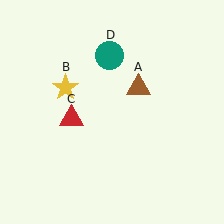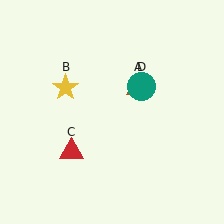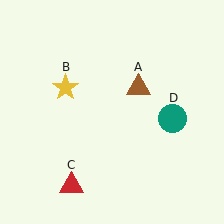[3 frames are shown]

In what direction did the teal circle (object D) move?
The teal circle (object D) moved down and to the right.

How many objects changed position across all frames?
2 objects changed position: red triangle (object C), teal circle (object D).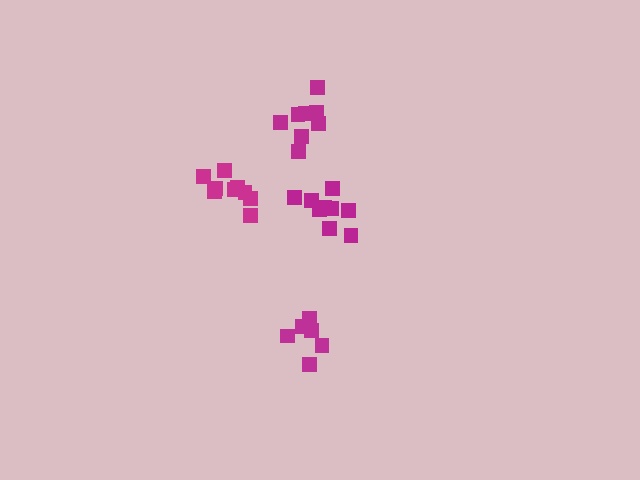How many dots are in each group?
Group 1: 6 dots, Group 2: 8 dots, Group 3: 9 dots, Group 4: 9 dots (32 total).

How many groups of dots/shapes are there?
There are 4 groups.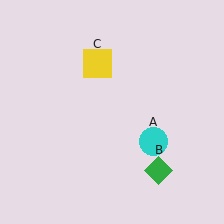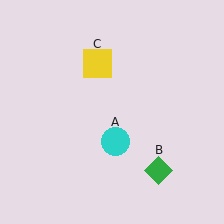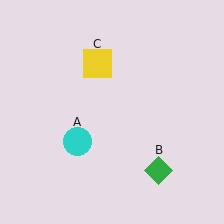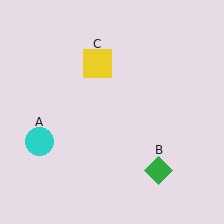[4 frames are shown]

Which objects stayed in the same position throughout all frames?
Green diamond (object B) and yellow square (object C) remained stationary.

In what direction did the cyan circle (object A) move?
The cyan circle (object A) moved left.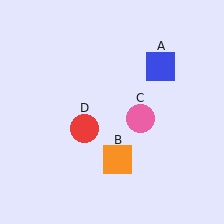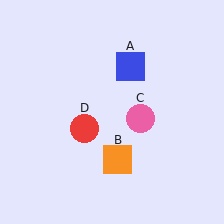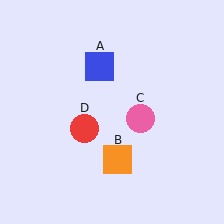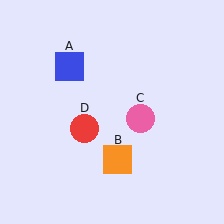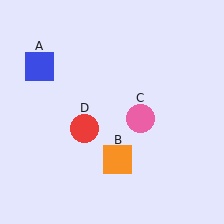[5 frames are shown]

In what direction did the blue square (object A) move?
The blue square (object A) moved left.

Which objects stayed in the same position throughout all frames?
Orange square (object B) and pink circle (object C) and red circle (object D) remained stationary.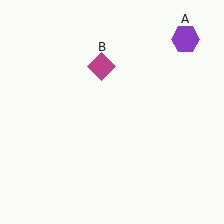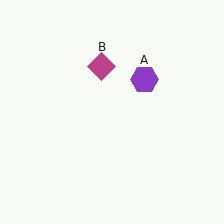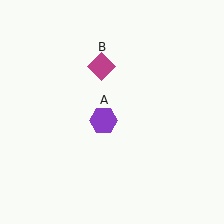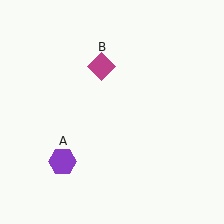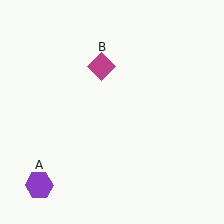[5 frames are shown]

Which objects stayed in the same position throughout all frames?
Magenta diamond (object B) remained stationary.